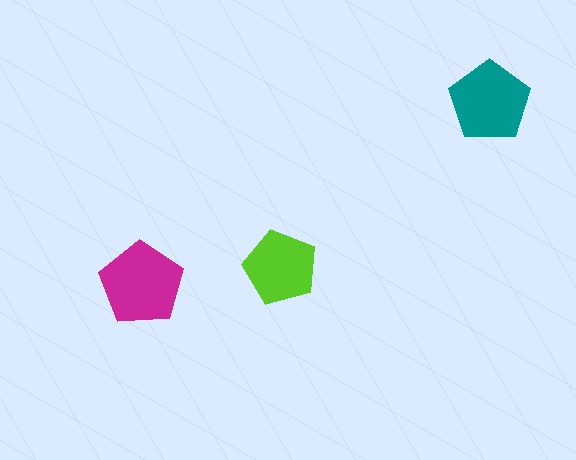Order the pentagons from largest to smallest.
the magenta one, the teal one, the lime one.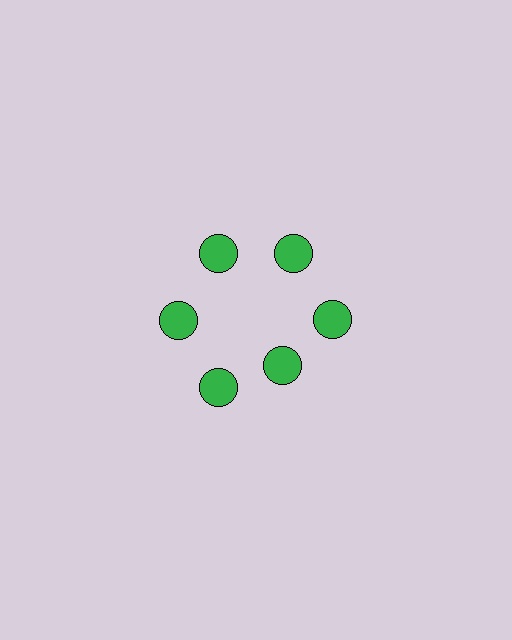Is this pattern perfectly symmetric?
No. The 6 green circles are arranged in a ring, but one element near the 5 o'clock position is pulled inward toward the center, breaking the 6-fold rotational symmetry.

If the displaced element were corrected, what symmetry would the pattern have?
It would have 6-fold rotational symmetry — the pattern would map onto itself every 60 degrees.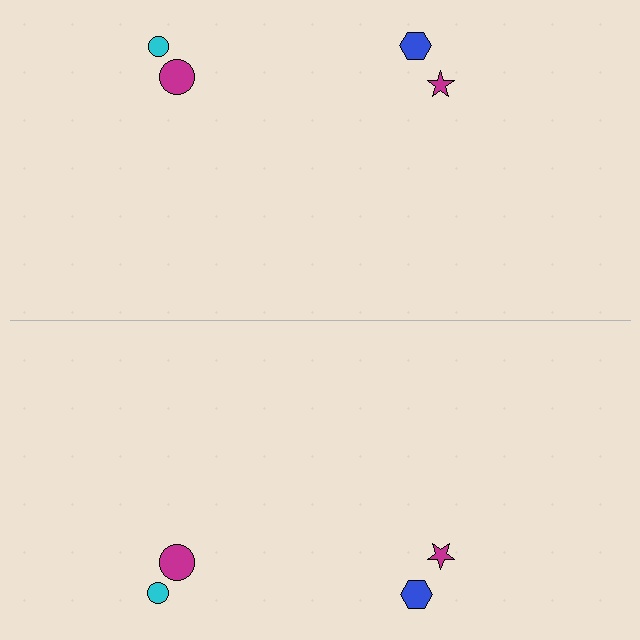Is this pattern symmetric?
Yes, this pattern has bilateral (reflection) symmetry.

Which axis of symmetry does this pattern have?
The pattern has a horizontal axis of symmetry running through the center of the image.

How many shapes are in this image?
There are 8 shapes in this image.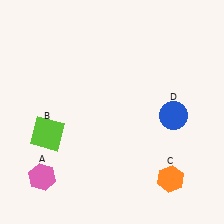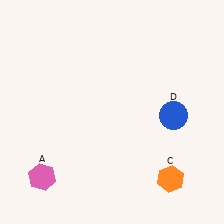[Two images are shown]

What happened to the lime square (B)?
The lime square (B) was removed in Image 2. It was in the bottom-left area of Image 1.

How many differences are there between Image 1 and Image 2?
There is 1 difference between the two images.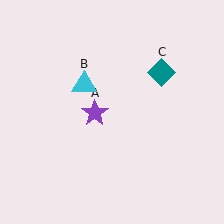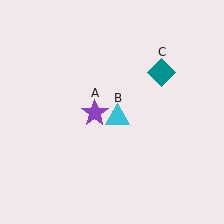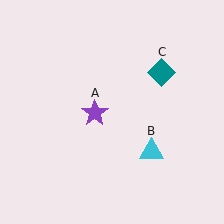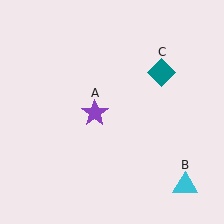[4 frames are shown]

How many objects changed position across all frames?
1 object changed position: cyan triangle (object B).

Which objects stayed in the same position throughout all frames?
Purple star (object A) and teal diamond (object C) remained stationary.